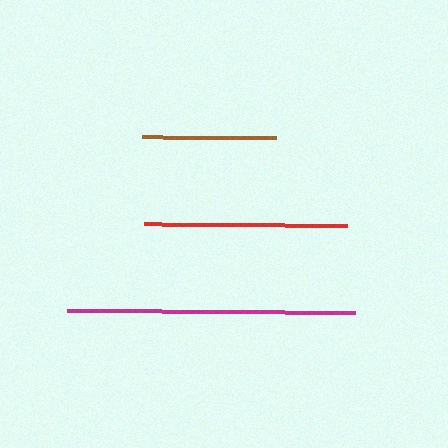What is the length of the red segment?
The red segment is approximately 204 pixels long.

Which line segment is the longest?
The magenta line is the longest at approximately 288 pixels.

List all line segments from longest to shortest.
From longest to shortest: magenta, red, brown.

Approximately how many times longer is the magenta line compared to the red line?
The magenta line is approximately 1.4 times the length of the red line.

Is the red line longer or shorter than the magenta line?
The magenta line is longer than the red line.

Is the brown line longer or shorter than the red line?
The red line is longer than the brown line.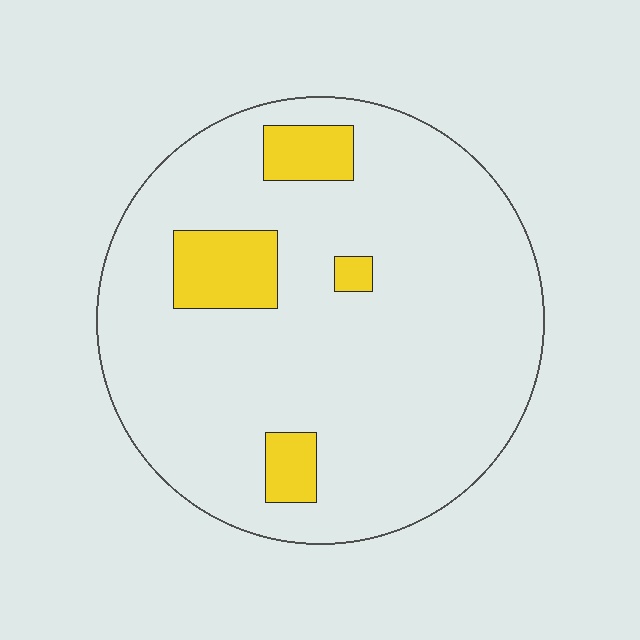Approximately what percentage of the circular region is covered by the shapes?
Approximately 10%.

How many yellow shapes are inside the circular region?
4.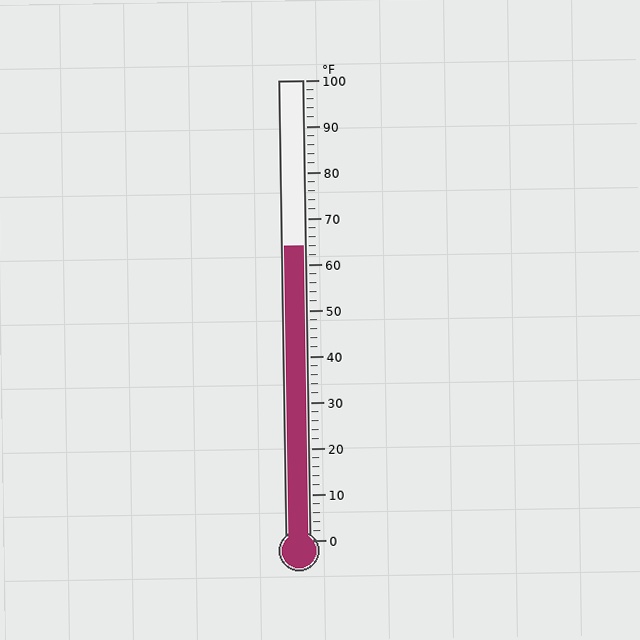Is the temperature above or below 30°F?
The temperature is above 30°F.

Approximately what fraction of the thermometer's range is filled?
The thermometer is filled to approximately 65% of its range.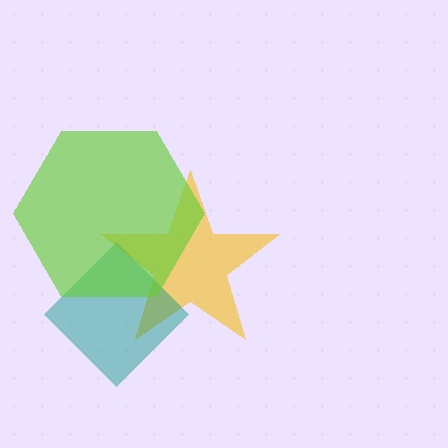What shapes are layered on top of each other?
The layered shapes are: a yellow star, a teal diamond, a lime hexagon.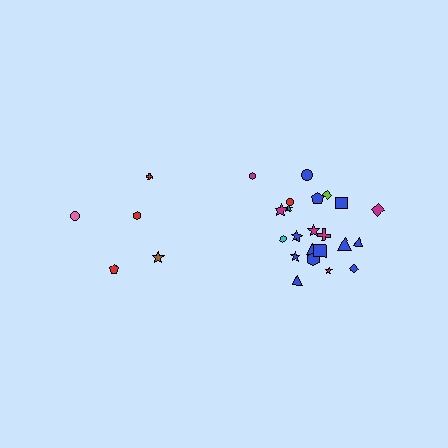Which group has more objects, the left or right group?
The right group.